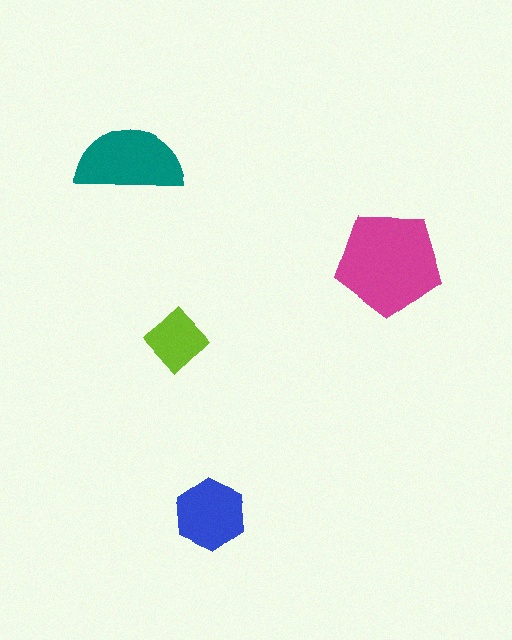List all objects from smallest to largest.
The lime diamond, the blue hexagon, the teal semicircle, the magenta pentagon.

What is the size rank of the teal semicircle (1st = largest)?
2nd.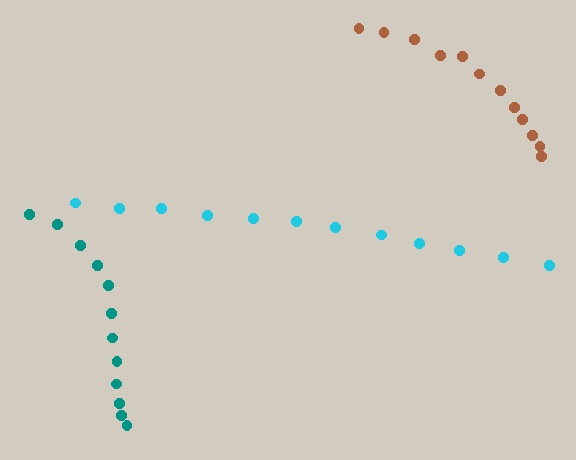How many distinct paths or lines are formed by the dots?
There are 3 distinct paths.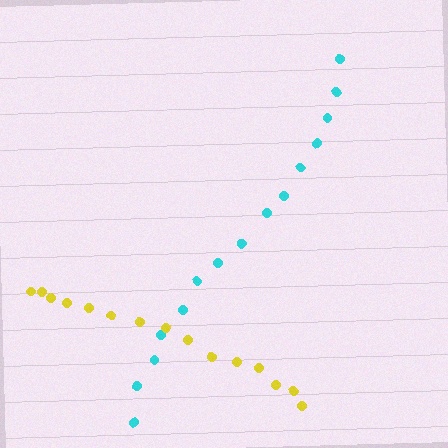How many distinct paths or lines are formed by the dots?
There are 2 distinct paths.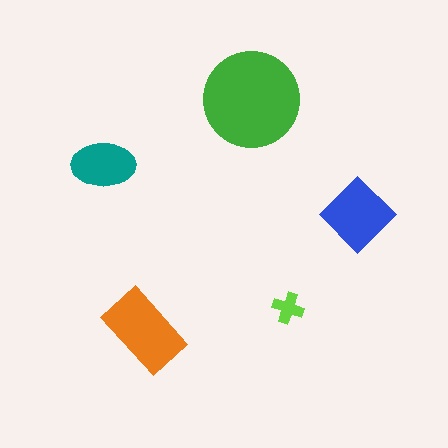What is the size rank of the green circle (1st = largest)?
1st.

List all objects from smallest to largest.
The lime cross, the teal ellipse, the blue diamond, the orange rectangle, the green circle.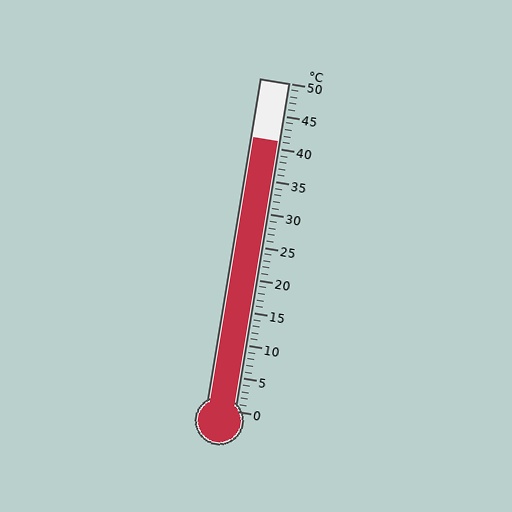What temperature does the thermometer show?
The thermometer shows approximately 41°C.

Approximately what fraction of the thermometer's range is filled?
The thermometer is filled to approximately 80% of its range.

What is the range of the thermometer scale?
The thermometer scale ranges from 0°C to 50°C.